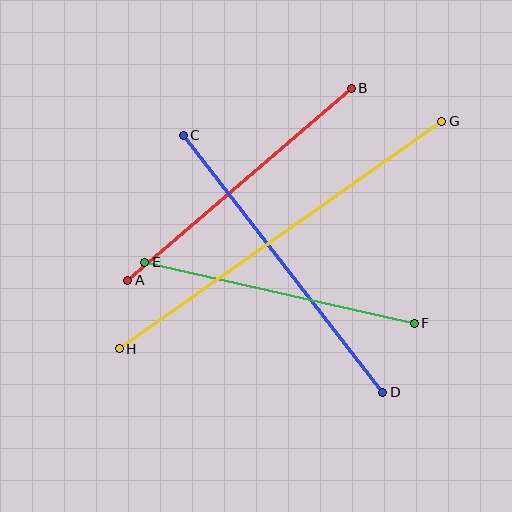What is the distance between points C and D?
The distance is approximately 325 pixels.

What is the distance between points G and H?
The distance is approximately 395 pixels.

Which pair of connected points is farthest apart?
Points G and H are farthest apart.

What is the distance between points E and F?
The distance is approximately 276 pixels.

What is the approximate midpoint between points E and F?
The midpoint is at approximately (280, 293) pixels.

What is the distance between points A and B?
The distance is approximately 295 pixels.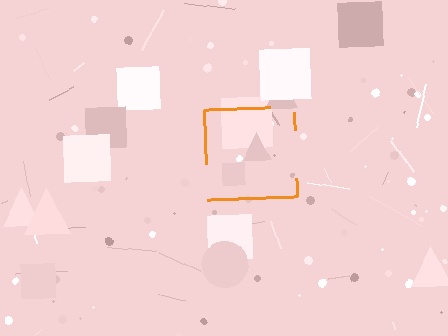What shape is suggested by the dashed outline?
The dashed outline suggests a square.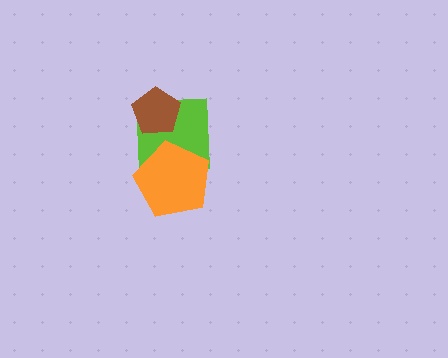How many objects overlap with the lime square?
2 objects overlap with the lime square.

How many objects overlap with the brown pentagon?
1 object overlaps with the brown pentagon.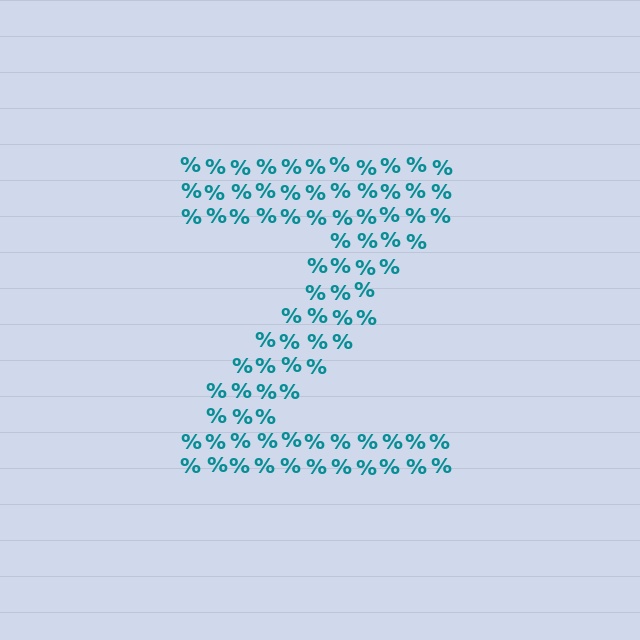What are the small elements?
The small elements are percent signs.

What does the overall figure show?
The overall figure shows the letter Z.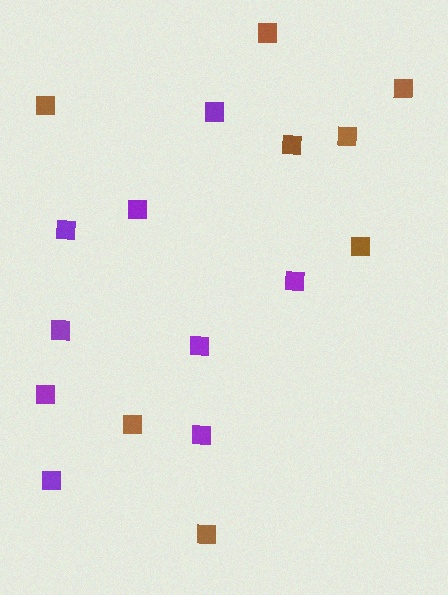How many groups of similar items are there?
There are 2 groups: one group of brown squares (8) and one group of purple squares (9).